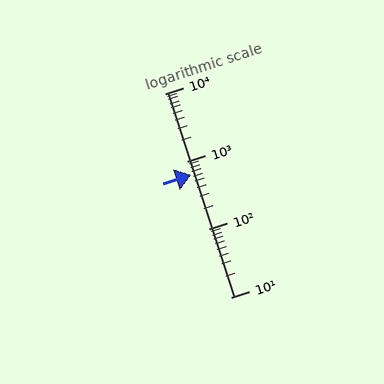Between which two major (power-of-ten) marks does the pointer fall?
The pointer is between 100 and 1000.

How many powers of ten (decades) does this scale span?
The scale spans 3 decades, from 10 to 10000.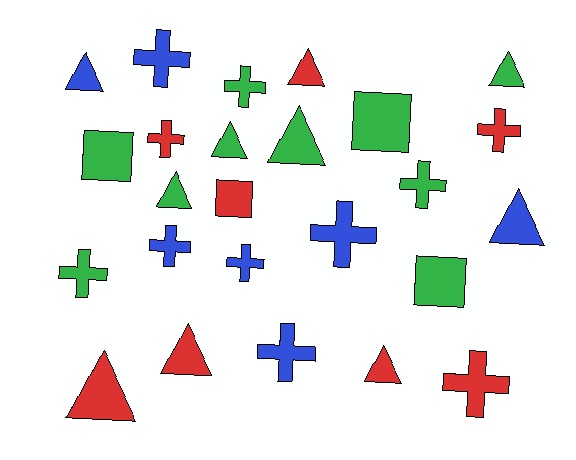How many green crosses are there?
There are 3 green crosses.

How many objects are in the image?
There are 25 objects.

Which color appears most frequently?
Green, with 10 objects.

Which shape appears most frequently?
Cross, with 11 objects.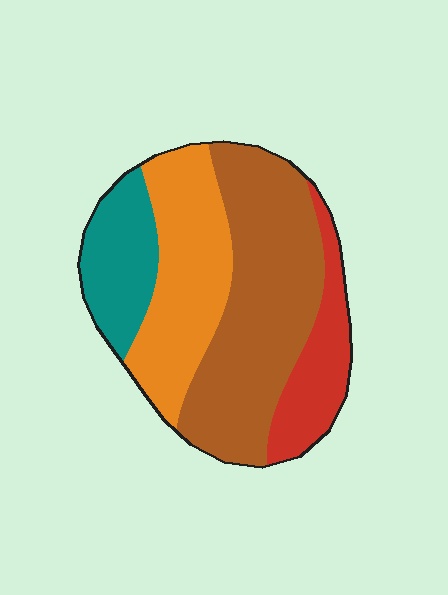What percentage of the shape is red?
Red covers about 15% of the shape.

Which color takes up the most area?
Brown, at roughly 40%.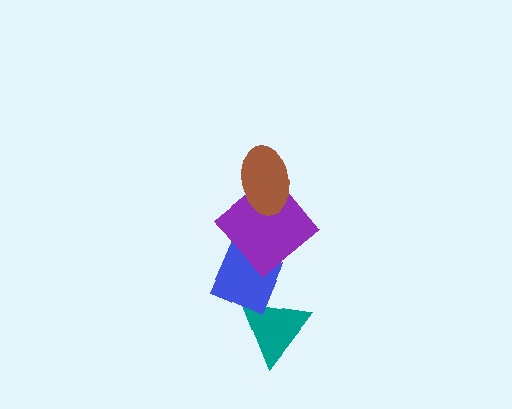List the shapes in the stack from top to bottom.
From top to bottom: the brown ellipse, the purple diamond, the blue diamond, the teal triangle.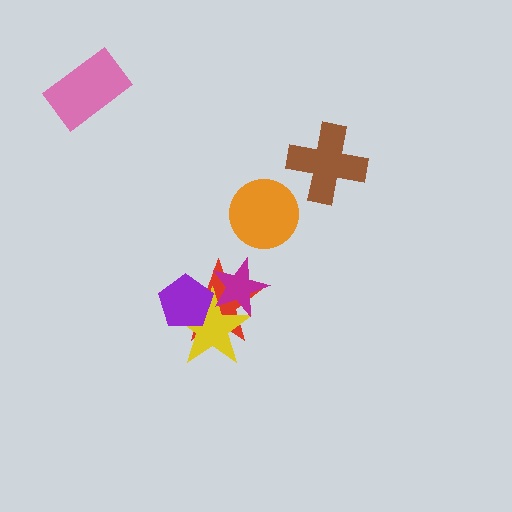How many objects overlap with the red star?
3 objects overlap with the red star.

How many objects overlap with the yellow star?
3 objects overlap with the yellow star.